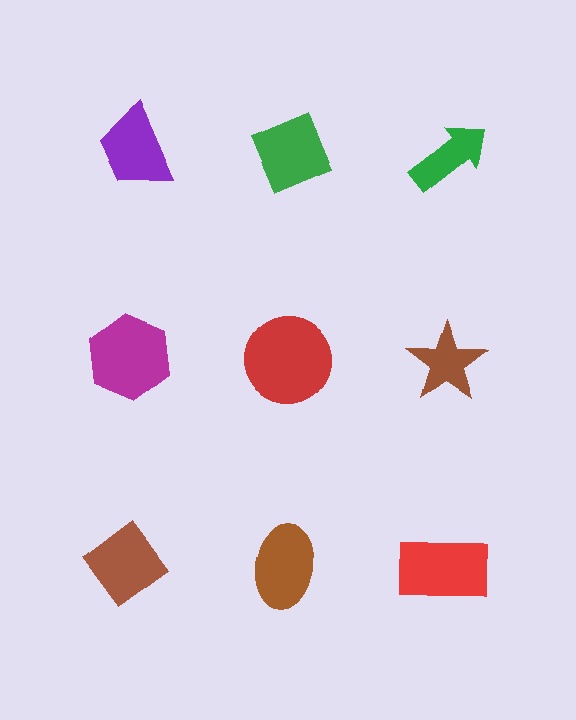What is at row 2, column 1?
A magenta hexagon.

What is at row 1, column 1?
A purple trapezoid.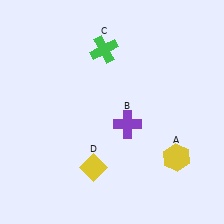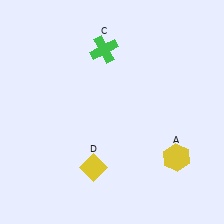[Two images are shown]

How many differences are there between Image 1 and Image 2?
There is 1 difference between the two images.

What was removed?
The purple cross (B) was removed in Image 2.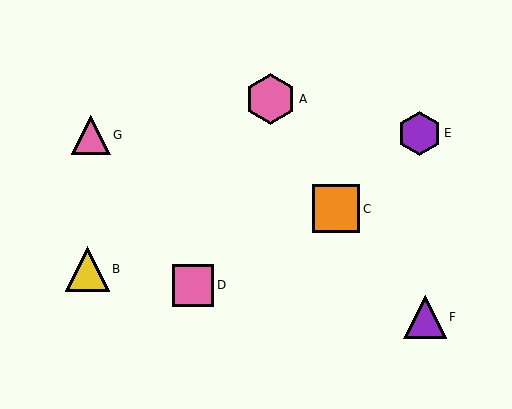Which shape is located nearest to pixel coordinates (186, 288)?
The pink square (labeled D) at (193, 285) is nearest to that location.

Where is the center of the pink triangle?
The center of the pink triangle is at (91, 135).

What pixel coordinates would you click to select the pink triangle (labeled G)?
Click at (91, 135) to select the pink triangle G.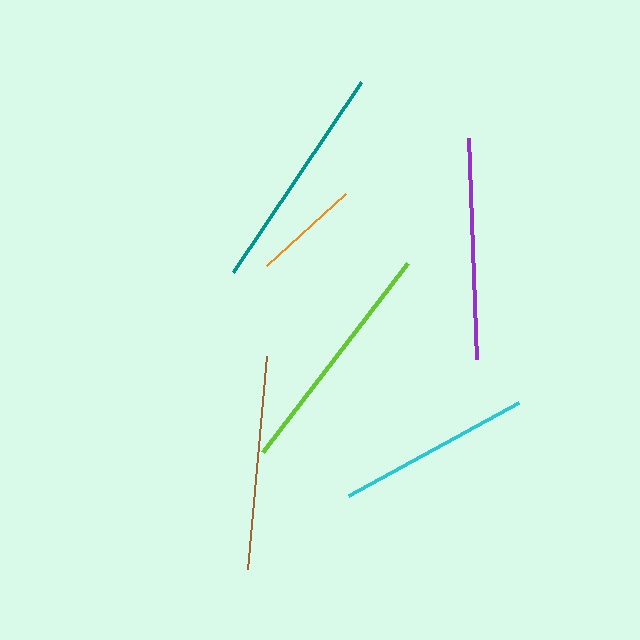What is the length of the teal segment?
The teal segment is approximately 229 pixels long.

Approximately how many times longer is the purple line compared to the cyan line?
The purple line is approximately 1.1 times the length of the cyan line.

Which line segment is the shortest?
The orange line is the shortest at approximately 107 pixels.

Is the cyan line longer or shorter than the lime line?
The lime line is longer than the cyan line.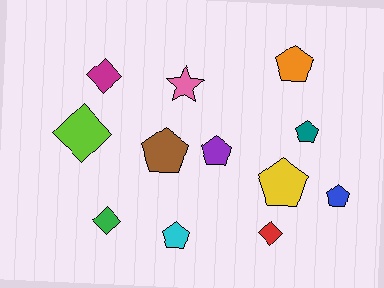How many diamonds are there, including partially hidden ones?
There are 4 diamonds.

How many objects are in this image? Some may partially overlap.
There are 12 objects.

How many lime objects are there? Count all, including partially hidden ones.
There is 1 lime object.